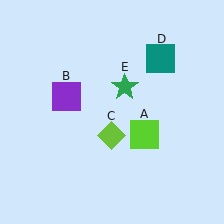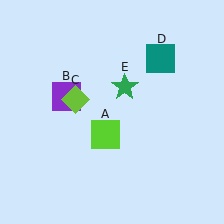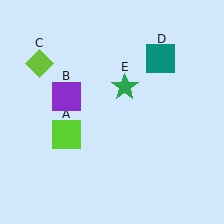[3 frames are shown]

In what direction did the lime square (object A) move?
The lime square (object A) moved left.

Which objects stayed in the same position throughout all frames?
Purple square (object B) and teal square (object D) and green star (object E) remained stationary.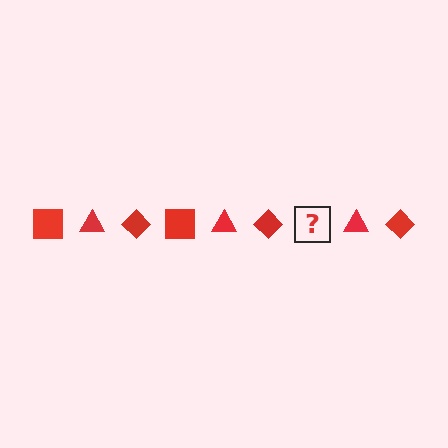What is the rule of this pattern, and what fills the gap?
The rule is that the pattern cycles through square, triangle, diamond shapes in red. The gap should be filled with a red square.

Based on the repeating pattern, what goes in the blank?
The blank should be a red square.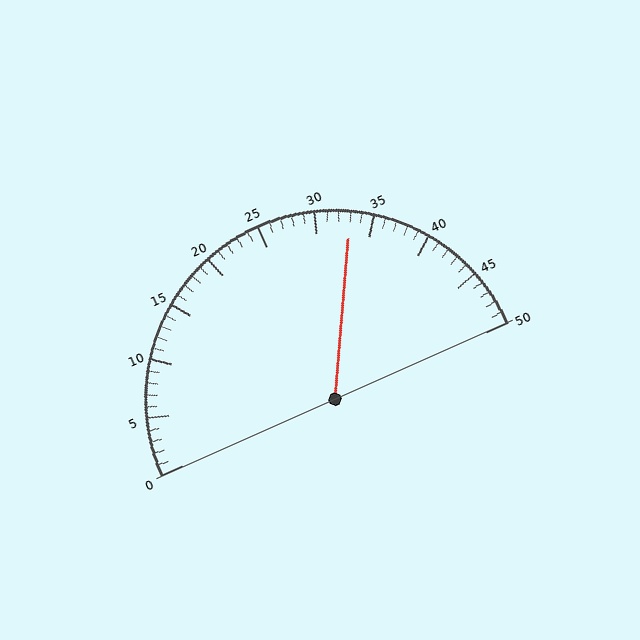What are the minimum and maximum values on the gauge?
The gauge ranges from 0 to 50.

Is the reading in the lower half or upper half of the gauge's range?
The reading is in the upper half of the range (0 to 50).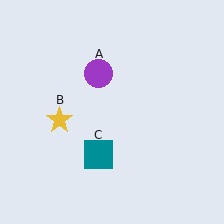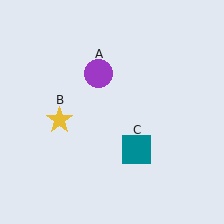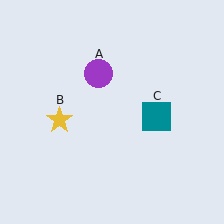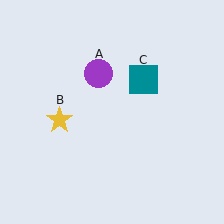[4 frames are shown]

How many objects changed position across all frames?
1 object changed position: teal square (object C).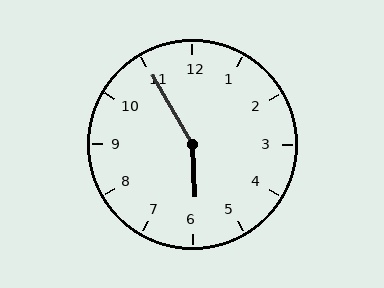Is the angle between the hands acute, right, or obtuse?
It is obtuse.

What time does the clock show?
5:55.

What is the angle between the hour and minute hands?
Approximately 152 degrees.